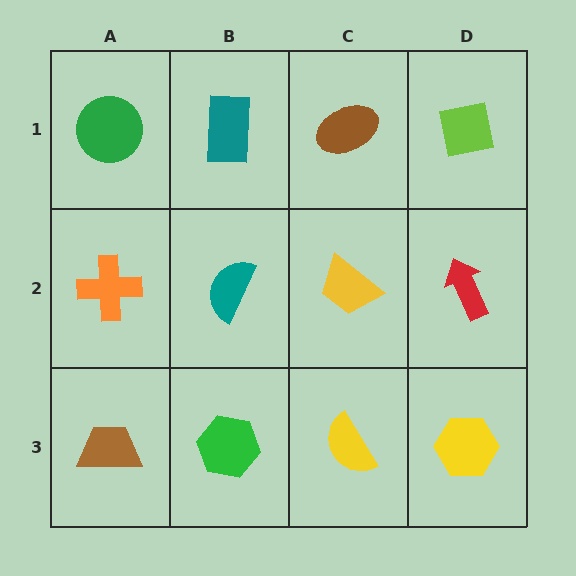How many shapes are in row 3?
4 shapes.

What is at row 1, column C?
A brown ellipse.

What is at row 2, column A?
An orange cross.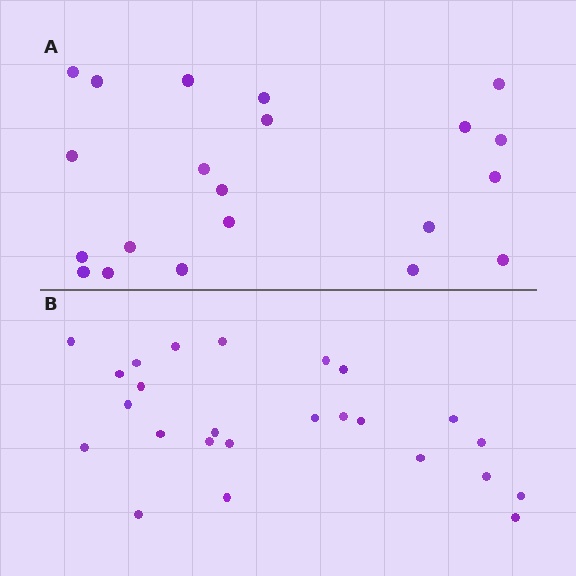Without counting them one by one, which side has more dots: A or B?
Region B (the bottom region) has more dots.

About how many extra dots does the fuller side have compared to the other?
Region B has about 4 more dots than region A.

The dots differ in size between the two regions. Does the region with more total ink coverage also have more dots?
No. Region A has more total ink coverage because its dots are larger, but region B actually contains more individual dots. Total area can be misleading — the number of items is what matters here.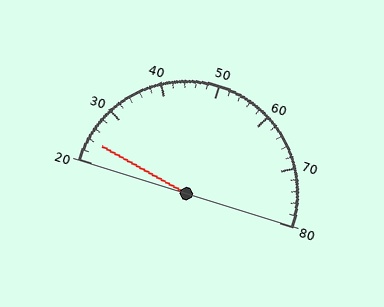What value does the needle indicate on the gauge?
The needle indicates approximately 24.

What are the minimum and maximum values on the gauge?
The gauge ranges from 20 to 80.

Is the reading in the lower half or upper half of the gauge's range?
The reading is in the lower half of the range (20 to 80).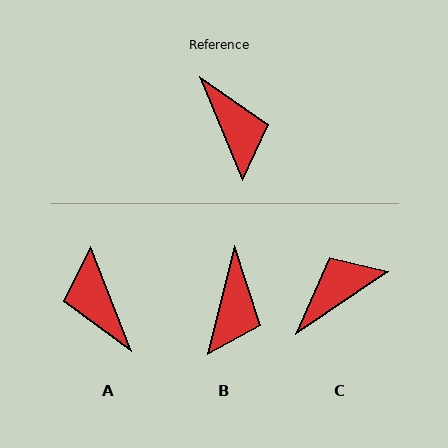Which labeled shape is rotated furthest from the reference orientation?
A, about 179 degrees away.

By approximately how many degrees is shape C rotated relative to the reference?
Approximately 101 degrees counter-clockwise.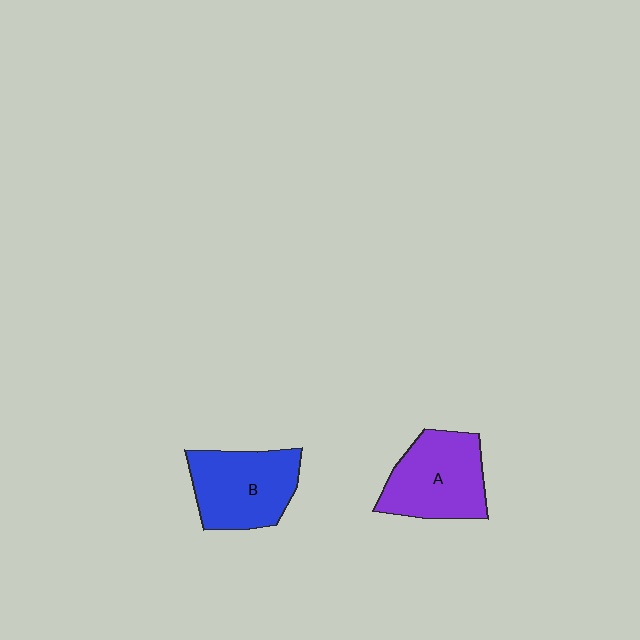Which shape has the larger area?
Shape B (blue).